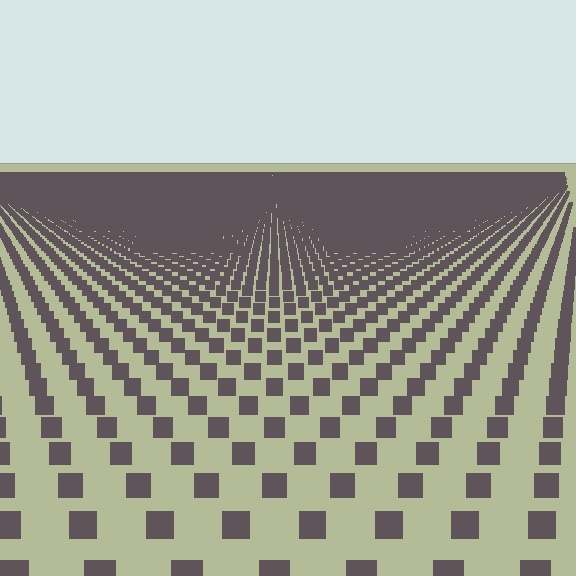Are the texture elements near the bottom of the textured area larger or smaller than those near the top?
Larger. Near the bottom, elements are closer to the viewer and appear at a bigger on-screen size.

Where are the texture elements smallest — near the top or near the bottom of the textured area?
Near the top.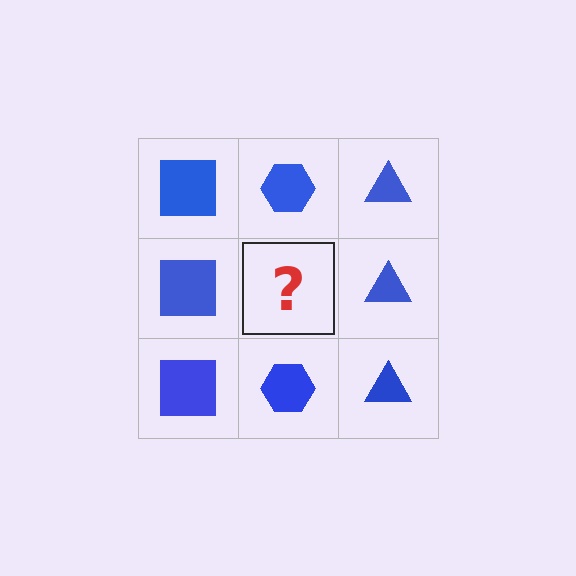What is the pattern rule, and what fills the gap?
The rule is that each column has a consistent shape. The gap should be filled with a blue hexagon.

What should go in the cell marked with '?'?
The missing cell should contain a blue hexagon.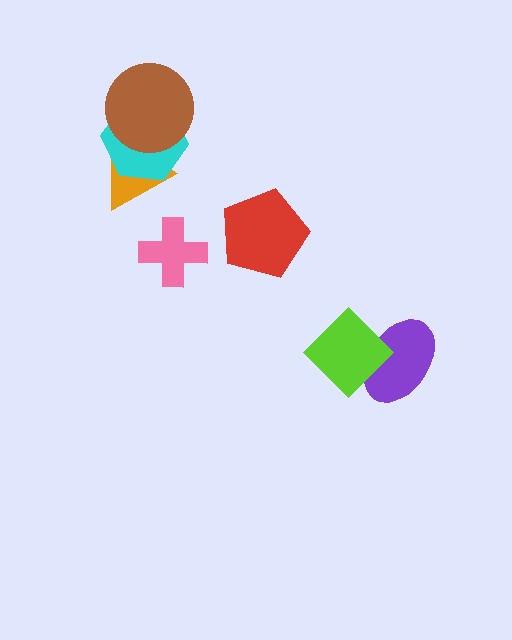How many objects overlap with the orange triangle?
2 objects overlap with the orange triangle.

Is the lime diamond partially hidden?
No, no other shape covers it.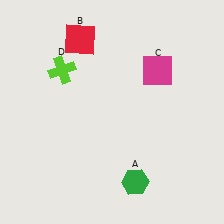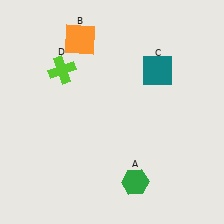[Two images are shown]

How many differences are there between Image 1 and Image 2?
There are 2 differences between the two images.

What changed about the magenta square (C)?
In Image 1, C is magenta. In Image 2, it changed to teal.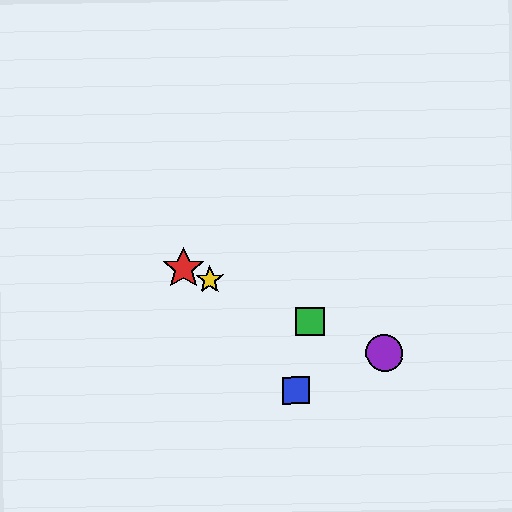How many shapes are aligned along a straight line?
4 shapes (the red star, the green square, the yellow star, the purple circle) are aligned along a straight line.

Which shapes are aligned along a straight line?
The red star, the green square, the yellow star, the purple circle are aligned along a straight line.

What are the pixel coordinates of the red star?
The red star is at (184, 269).